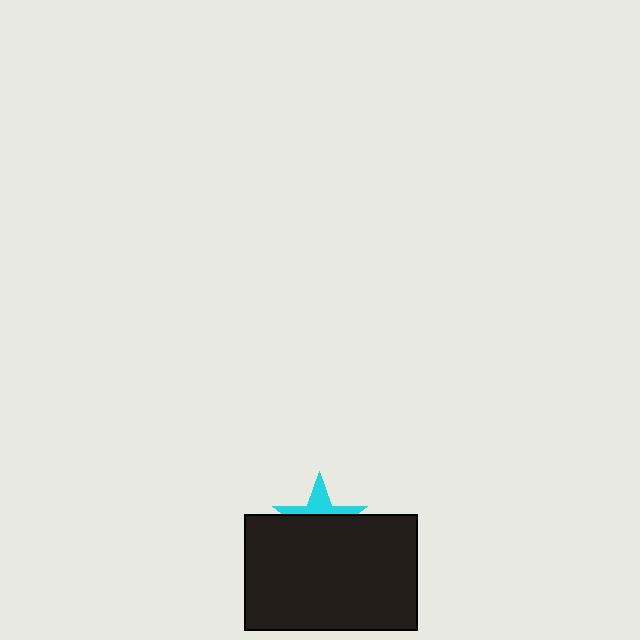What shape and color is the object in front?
The object in front is a black rectangle.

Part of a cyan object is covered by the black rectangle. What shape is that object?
It is a star.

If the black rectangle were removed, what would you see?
You would see the complete cyan star.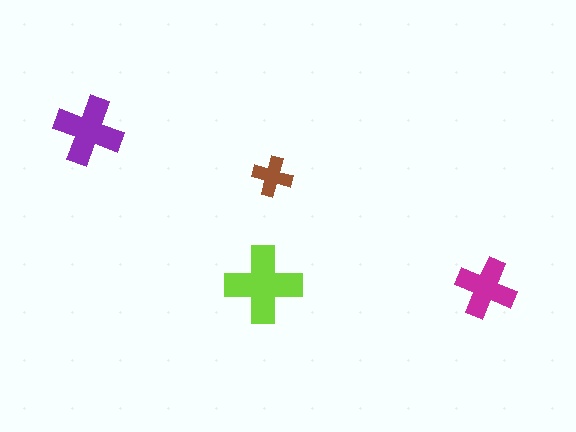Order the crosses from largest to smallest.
the lime one, the purple one, the magenta one, the brown one.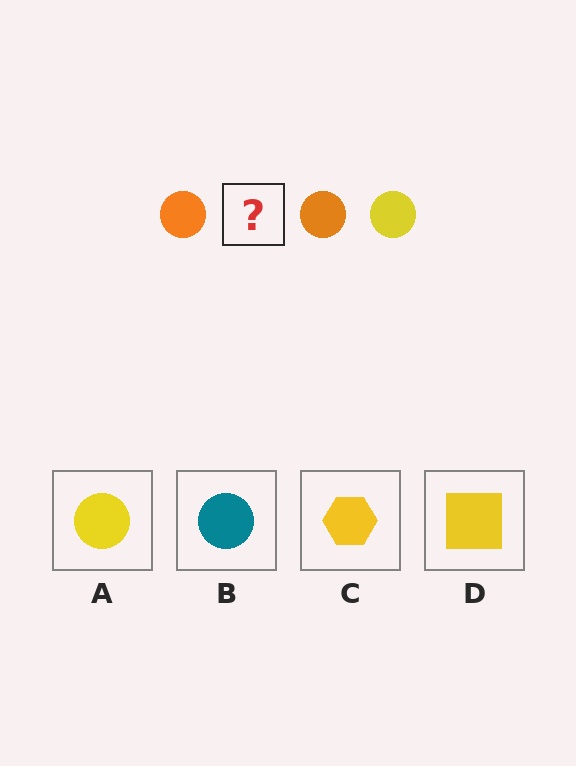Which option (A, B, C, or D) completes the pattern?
A.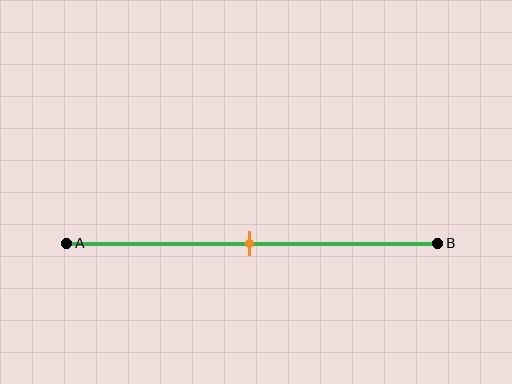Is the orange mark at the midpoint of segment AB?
Yes, the mark is approximately at the midpoint.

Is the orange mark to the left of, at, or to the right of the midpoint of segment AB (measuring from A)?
The orange mark is approximately at the midpoint of segment AB.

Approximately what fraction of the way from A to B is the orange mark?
The orange mark is approximately 50% of the way from A to B.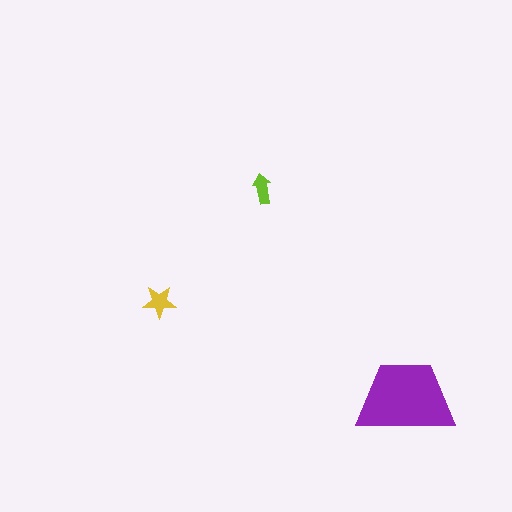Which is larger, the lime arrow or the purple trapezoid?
The purple trapezoid.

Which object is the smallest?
The lime arrow.